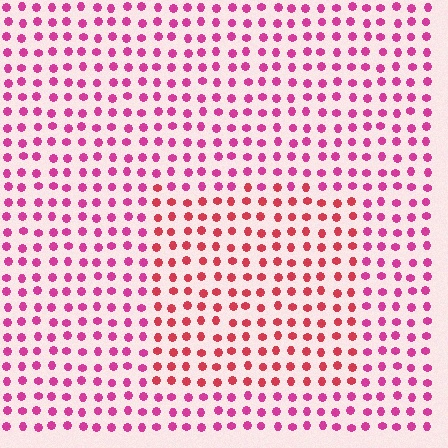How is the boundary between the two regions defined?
The boundary is defined purely by a slight shift in hue (about 30 degrees). Spacing, size, and orientation are identical on both sides.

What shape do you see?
I see a rectangle.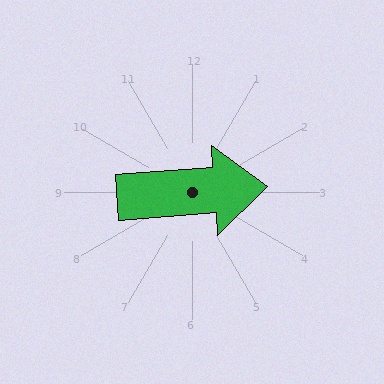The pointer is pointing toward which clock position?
Roughly 3 o'clock.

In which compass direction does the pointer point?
East.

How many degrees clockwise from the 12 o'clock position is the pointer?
Approximately 86 degrees.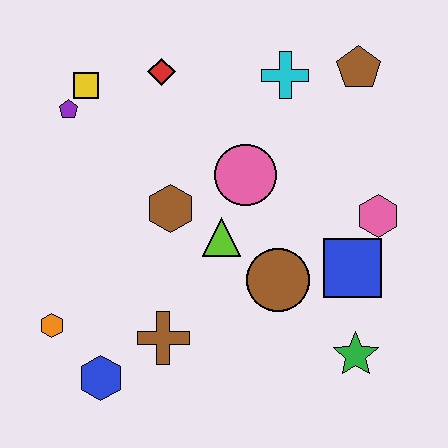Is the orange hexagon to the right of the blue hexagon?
No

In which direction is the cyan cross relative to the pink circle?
The cyan cross is above the pink circle.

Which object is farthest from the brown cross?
The brown pentagon is farthest from the brown cross.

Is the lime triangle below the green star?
No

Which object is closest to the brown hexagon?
The lime triangle is closest to the brown hexagon.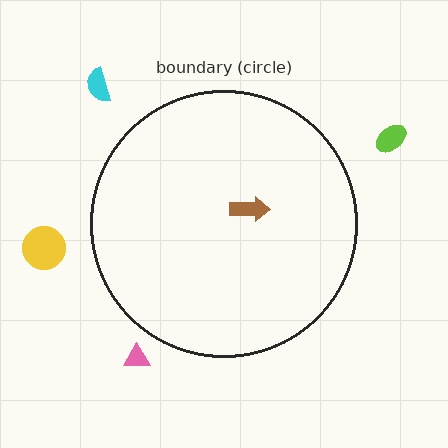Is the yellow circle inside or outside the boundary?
Outside.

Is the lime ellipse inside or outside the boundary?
Outside.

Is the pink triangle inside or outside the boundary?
Outside.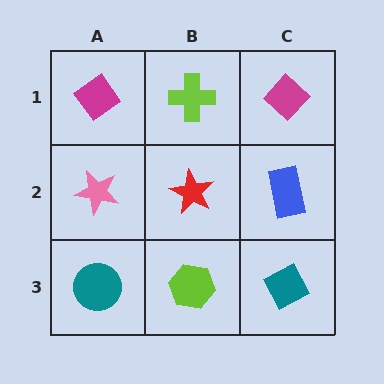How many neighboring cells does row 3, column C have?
2.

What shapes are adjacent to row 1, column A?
A pink star (row 2, column A), a lime cross (row 1, column B).